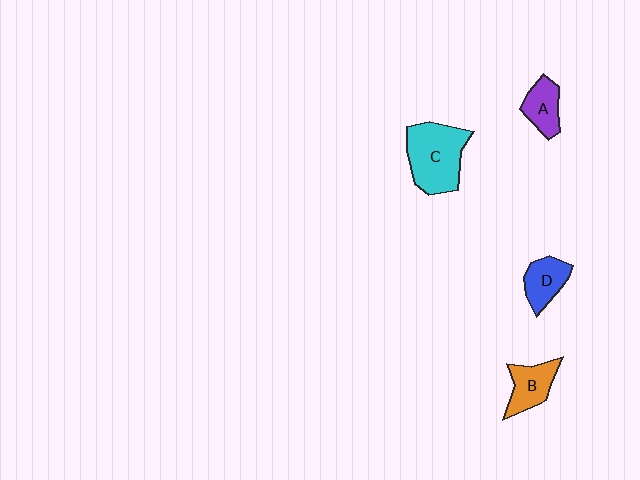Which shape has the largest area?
Shape C (cyan).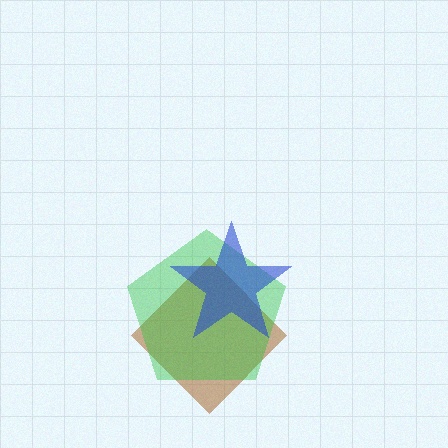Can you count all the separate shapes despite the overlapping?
Yes, there are 3 separate shapes.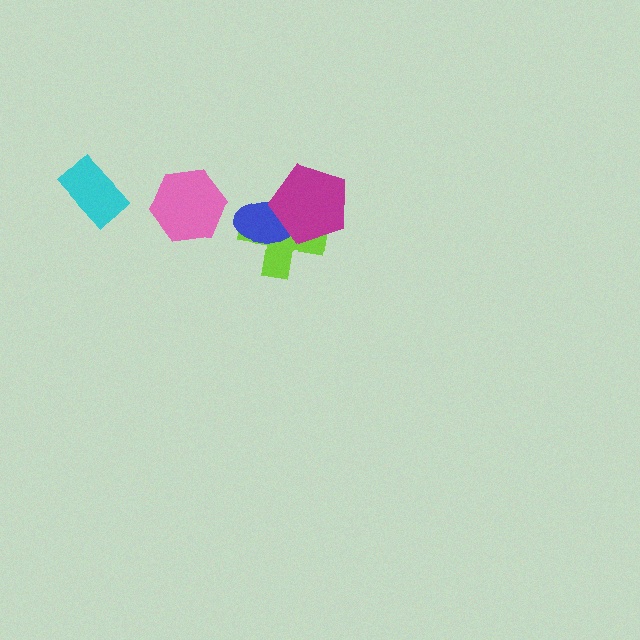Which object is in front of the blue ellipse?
The magenta pentagon is in front of the blue ellipse.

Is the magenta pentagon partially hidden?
No, no other shape covers it.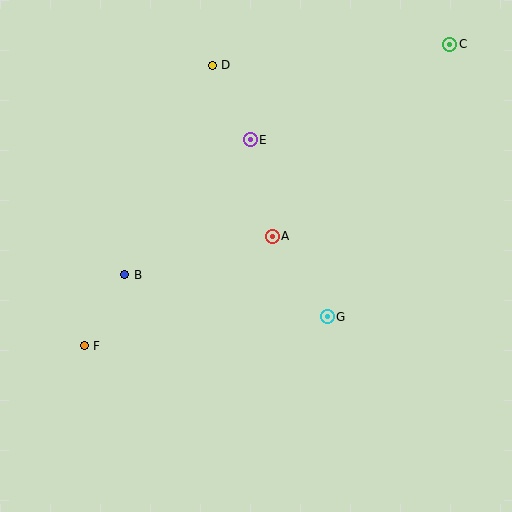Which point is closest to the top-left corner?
Point D is closest to the top-left corner.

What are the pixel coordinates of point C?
Point C is at (450, 44).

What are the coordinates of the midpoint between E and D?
The midpoint between E and D is at (231, 102).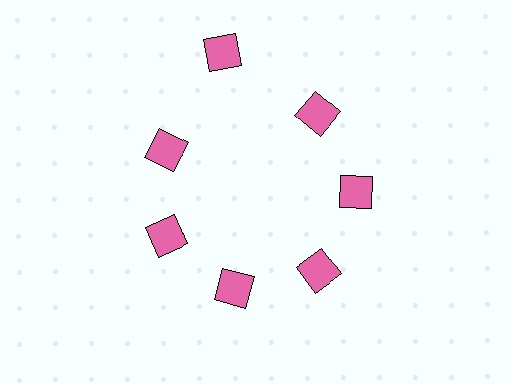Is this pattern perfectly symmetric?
No. The 7 pink diamonds are arranged in a ring, but one element near the 12 o'clock position is pushed outward from the center, breaking the 7-fold rotational symmetry.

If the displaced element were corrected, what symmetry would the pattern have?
It would have 7-fold rotational symmetry — the pattern would map onto itself every 51 degrees.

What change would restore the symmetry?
The symmetry would be restored by moving it inward, back onto the ring so that all 7 diamonds sit at equal angles and equal distance from the center.